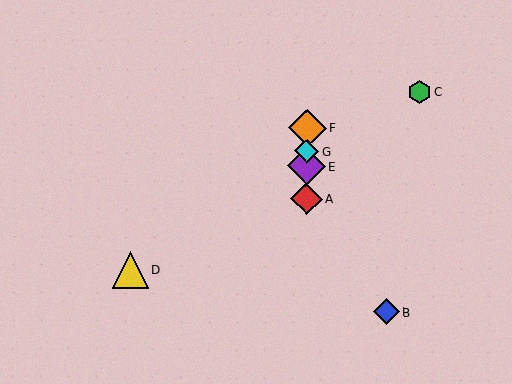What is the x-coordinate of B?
Object B is at x≈386.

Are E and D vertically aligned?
No, E is at x≈307 and D is at x≈130.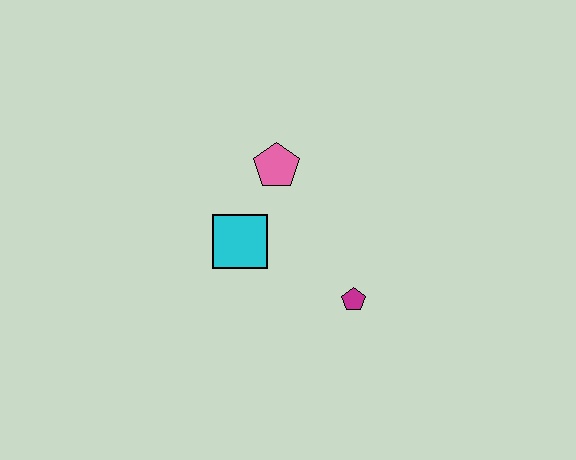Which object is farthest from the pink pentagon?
The magenta pentagon is farthest from the pink pentagon.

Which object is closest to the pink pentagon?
The cyan square is closest to the pink pentagon.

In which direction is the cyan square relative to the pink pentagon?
The cyan square is below the pink pentagon.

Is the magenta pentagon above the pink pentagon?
No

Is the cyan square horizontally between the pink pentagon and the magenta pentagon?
No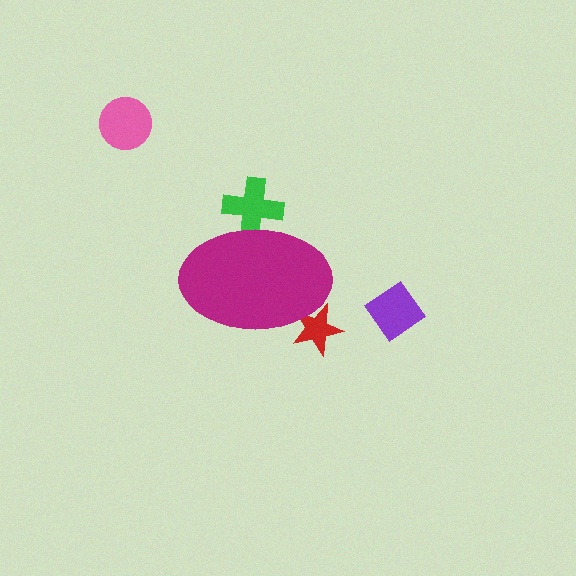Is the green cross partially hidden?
Yes, the green cross is partially hidden behind the magenta ellipse.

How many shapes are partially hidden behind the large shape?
2 shapes are partially hidden.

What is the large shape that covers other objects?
A magenta ellipse.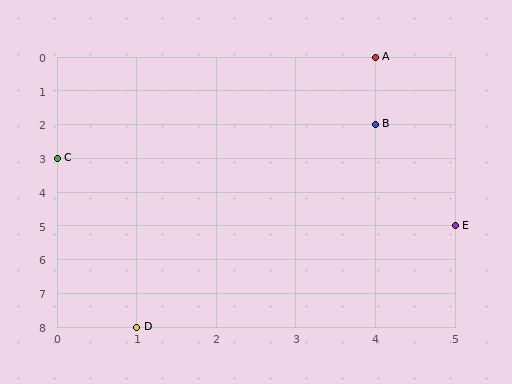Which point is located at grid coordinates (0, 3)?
Point C is at (0, 3).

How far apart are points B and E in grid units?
Points B and E are 1 column and 3 rows apart (about 3.2 grid units diagonally).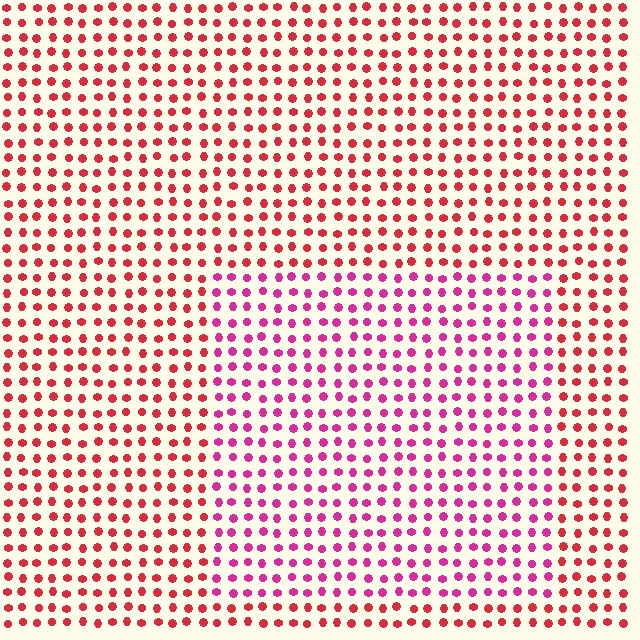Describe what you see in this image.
The image is filled with small red elements in a uniform arrangement. A rectangle-shaped region is visible where the elements are tinted to a slightly different hue, forming a subtle color boundary.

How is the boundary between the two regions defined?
The boundary is defined purely by a slight shift in hue (about 33 degrees). Spacing, size, and orientation are identical on both sides.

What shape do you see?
I see a rectangle.